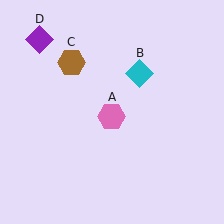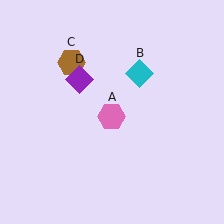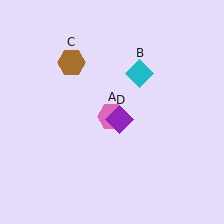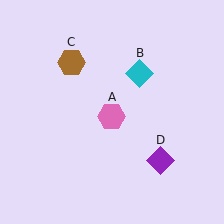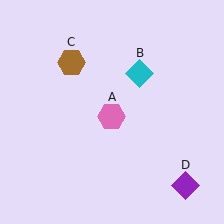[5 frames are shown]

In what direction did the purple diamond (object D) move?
The purple diamond (object D) moved down and to the right.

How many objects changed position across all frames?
1 object changed position: purple diamond (object D).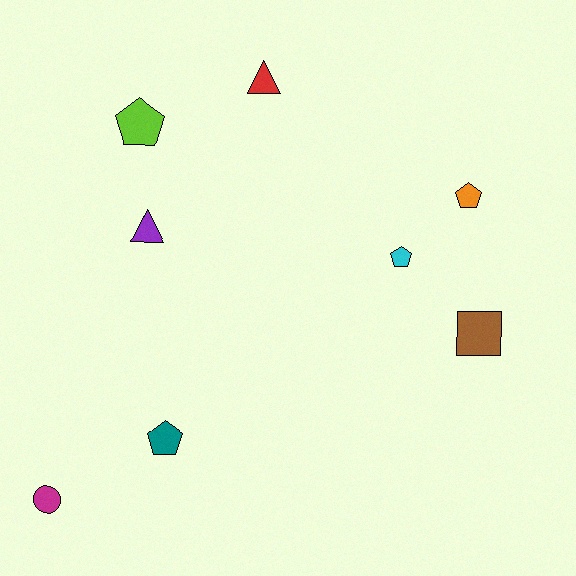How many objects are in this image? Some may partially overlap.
There are 8 objects.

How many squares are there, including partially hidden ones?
There is 1 square.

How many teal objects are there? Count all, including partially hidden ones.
There is 1 teal object.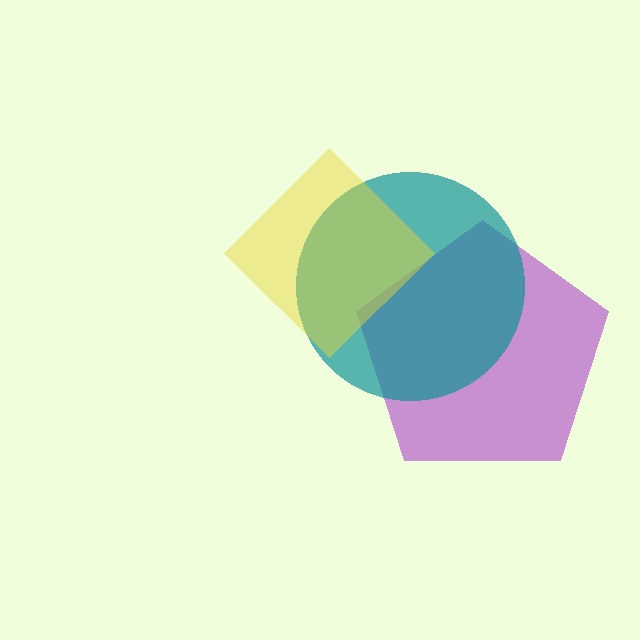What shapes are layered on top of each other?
The layered shapes are: a purple pentagon, a teal circle, a yellow diamond.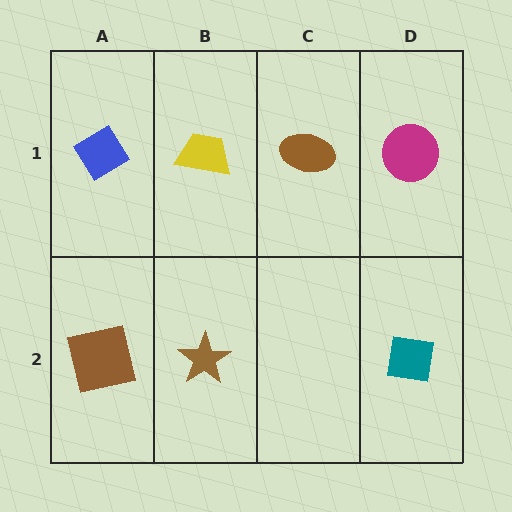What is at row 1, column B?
A yellow trapezoid.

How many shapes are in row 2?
3 shapes.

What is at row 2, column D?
A teal square.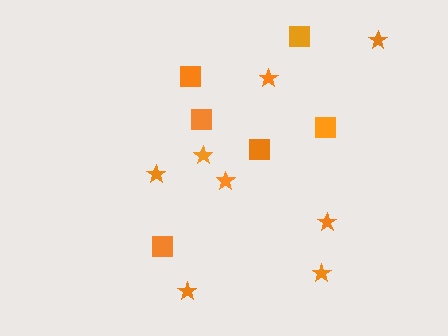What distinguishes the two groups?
There are 2 groups: one group of stars (8) and one group of squares (6).